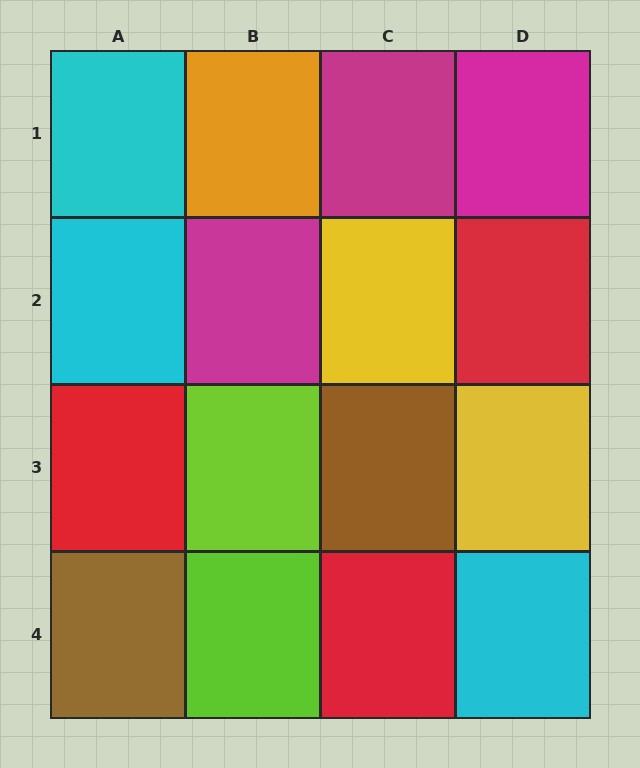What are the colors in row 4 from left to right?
Brown, lime, red, cyan.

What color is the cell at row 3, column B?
Lime.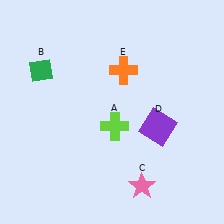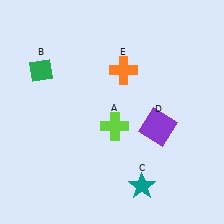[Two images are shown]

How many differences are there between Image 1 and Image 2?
There is 1 difference between the two images.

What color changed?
The star (C) changed from pink in Image 1 to teal in Image 2.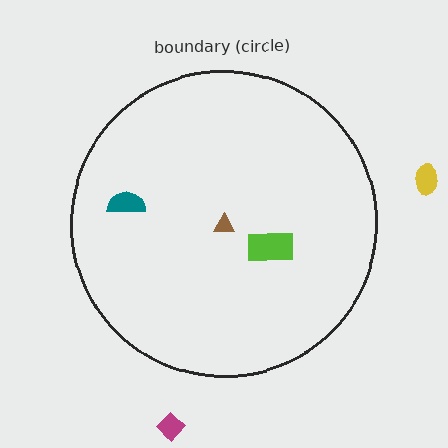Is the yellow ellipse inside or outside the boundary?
Outside.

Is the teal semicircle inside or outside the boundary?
Inside.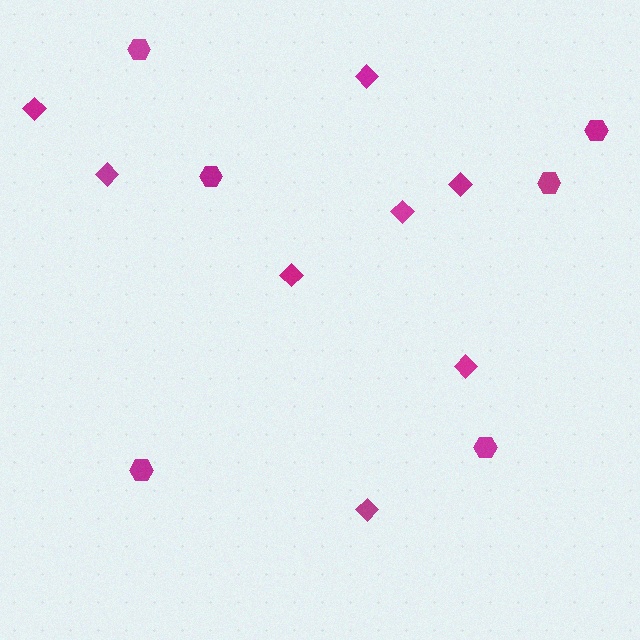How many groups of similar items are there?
There are 2 groups: one group of diamonds (8) and one group of hexagons (6).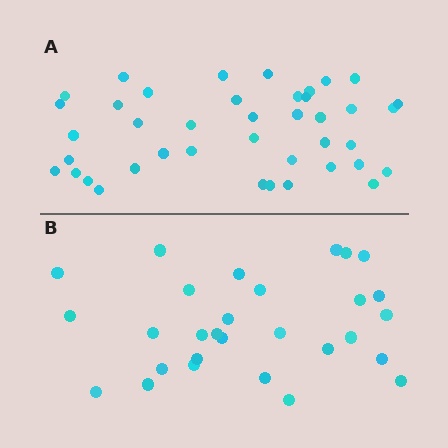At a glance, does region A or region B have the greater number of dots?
Region A (the top region) has more dots.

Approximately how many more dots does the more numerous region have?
Region A has roughly 12 or so more dots than region B.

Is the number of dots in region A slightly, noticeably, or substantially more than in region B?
Region A has noticeably more, but not dramatically so. The ratio is roughly 1.4 to 1.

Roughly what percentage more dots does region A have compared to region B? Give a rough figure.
About 40% more.